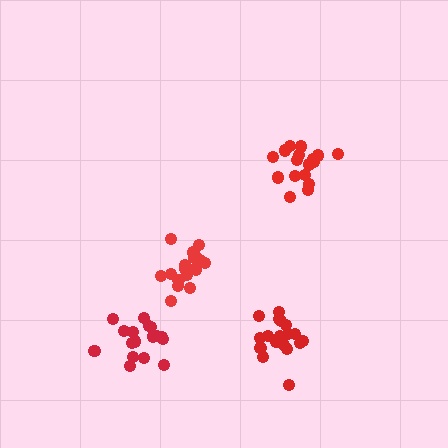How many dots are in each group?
Group 1: 17 dots, Group 2: 18 dots, Group 3: 18 dots, Group 4: 17 dots (70 total).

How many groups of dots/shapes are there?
There are 4 groups.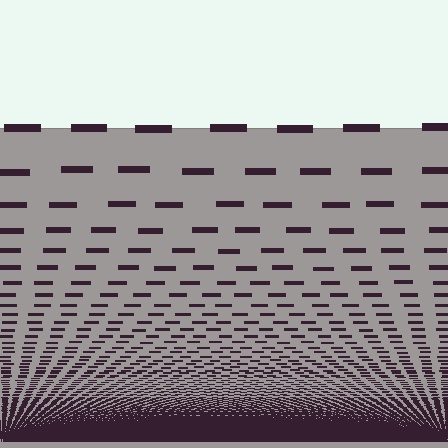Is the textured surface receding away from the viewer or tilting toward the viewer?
The surface appears to tilt toward the viewer. Texture elements get larger and sparser toward the top.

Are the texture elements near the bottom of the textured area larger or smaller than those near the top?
Smaller. The gradient is inverted — elements near the bottom are smaller and denser.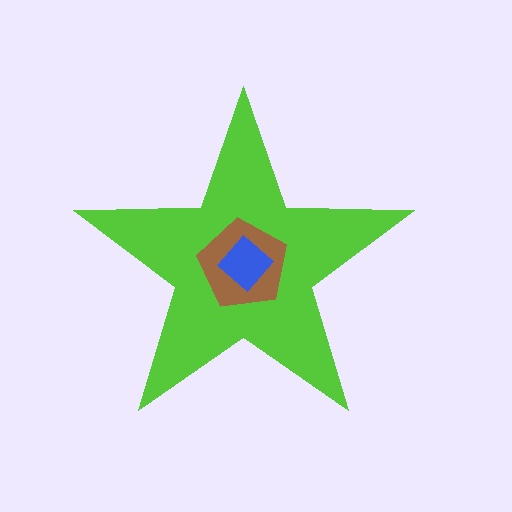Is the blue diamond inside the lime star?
Yes.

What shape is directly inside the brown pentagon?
The blue diamond.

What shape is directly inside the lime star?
The brown pentagon.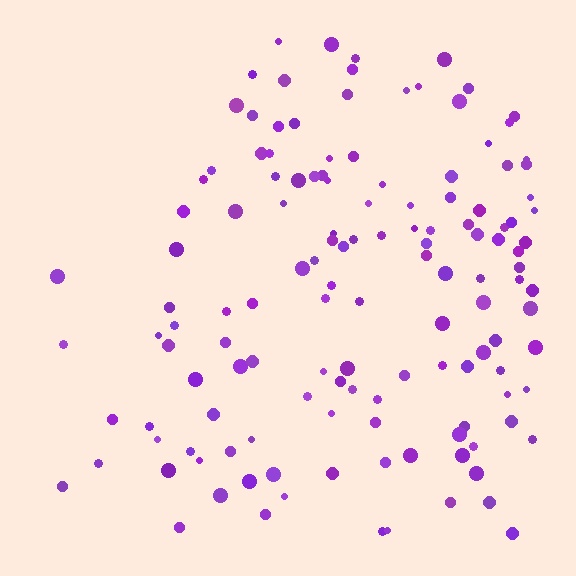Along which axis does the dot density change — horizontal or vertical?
Horizontal.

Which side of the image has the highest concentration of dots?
The right.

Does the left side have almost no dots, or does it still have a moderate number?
Still a moderate number, just noticeably fewer than the right.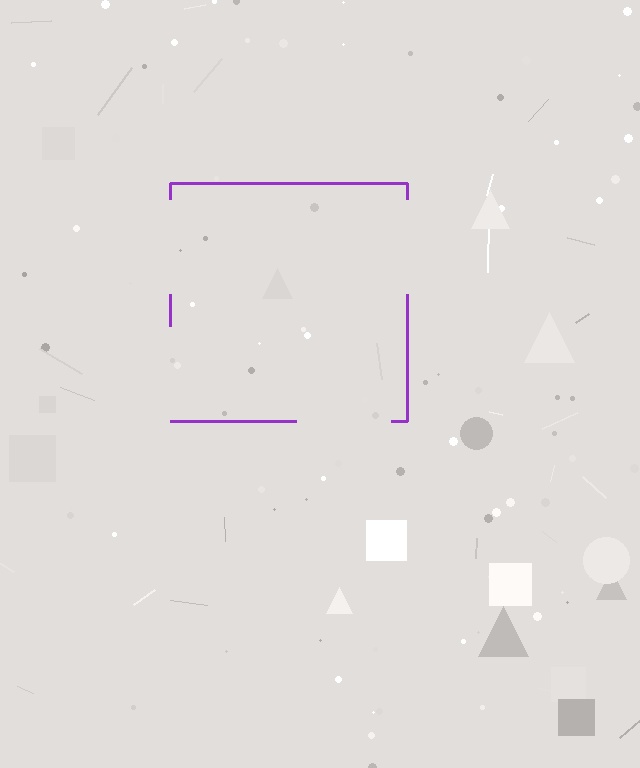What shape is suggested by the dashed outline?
The dashed outline suggests a square.